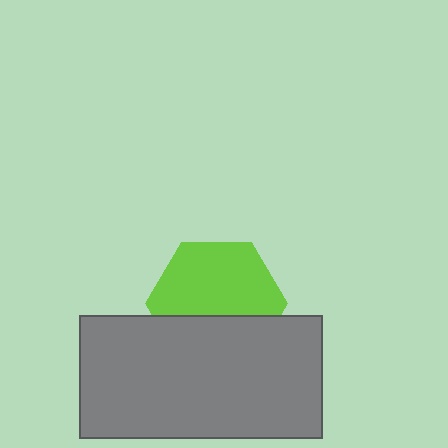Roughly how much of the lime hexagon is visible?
About half of it is visible (roughly 62%).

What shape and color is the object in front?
The object in front is a gray rectangle.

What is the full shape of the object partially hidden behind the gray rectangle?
The partially hidden object is a lime hexagon.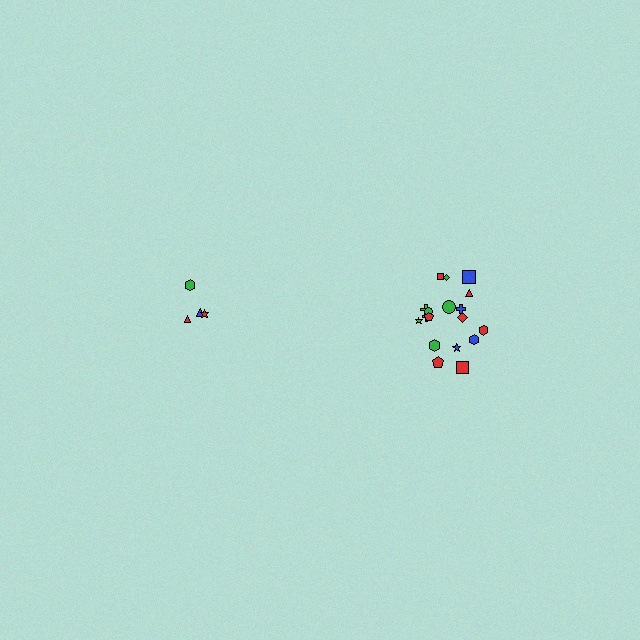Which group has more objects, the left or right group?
The right group.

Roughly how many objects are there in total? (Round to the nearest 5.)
Roughly 20 objects in total.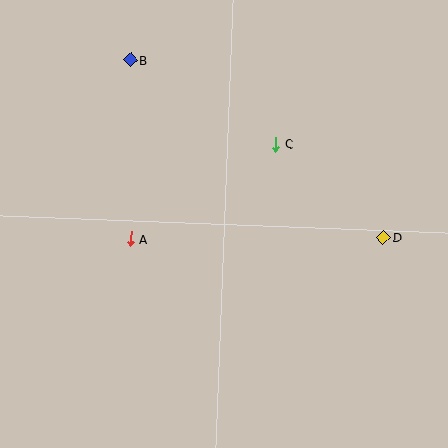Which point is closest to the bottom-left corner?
Point A is closest to the bottom-left corner.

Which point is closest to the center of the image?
Point A at (131, 239) is closest to the center.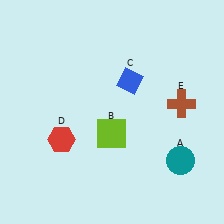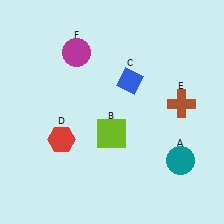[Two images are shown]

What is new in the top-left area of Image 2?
A magenta circle (F) was added in the top-left area of Image 2.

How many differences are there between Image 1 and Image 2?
There is 1 difference between the two images.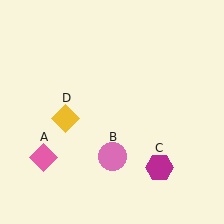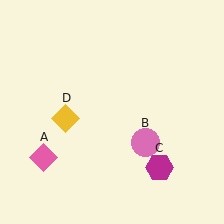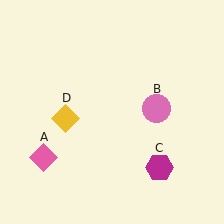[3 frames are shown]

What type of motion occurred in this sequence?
The pink circle (object B) rotated counterclockwise around the center of the scene.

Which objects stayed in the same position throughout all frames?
Pink diamond (object A) and magenta hexagon (object C) and yellow diamond (object D) remained stationary.